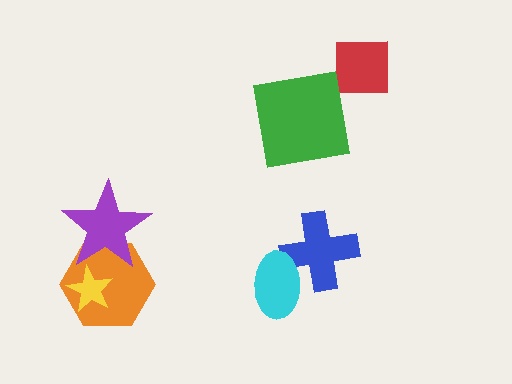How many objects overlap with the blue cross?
1 object overlaps with the blue cross.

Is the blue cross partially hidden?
Yes, it is partially covered by another shape.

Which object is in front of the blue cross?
The cyan ellipse is in front of the blue cross.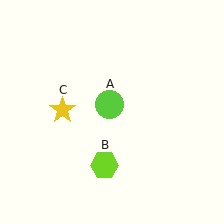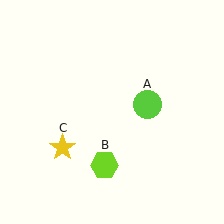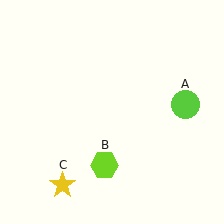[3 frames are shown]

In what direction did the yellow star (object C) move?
The yellow star (object C) moved down.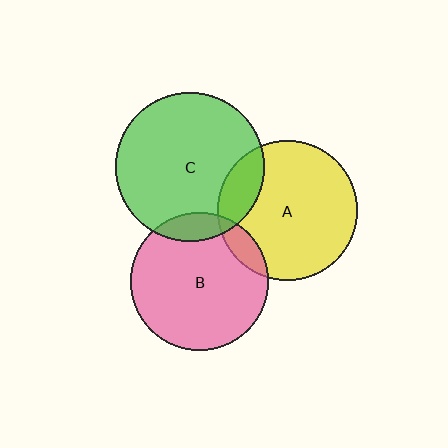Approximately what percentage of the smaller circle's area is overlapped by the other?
Approximately 10%.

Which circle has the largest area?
Circle C (green).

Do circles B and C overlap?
Yes.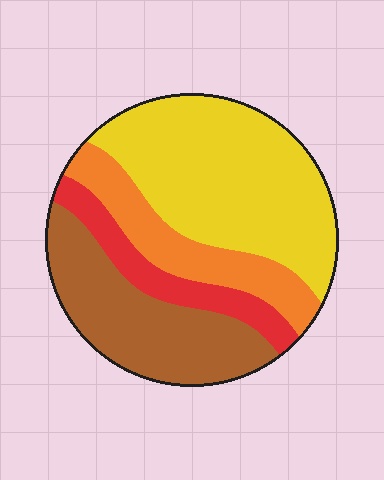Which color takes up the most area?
Yellow, at roughly 45%.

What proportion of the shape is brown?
Brown covers roughly 25% of the shape.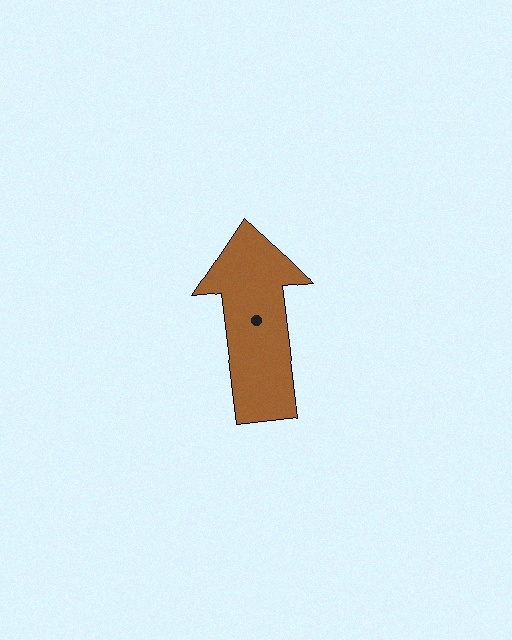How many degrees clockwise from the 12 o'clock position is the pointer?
Approximately 353 degrees.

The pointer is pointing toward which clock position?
Roughly 12 o'clock.